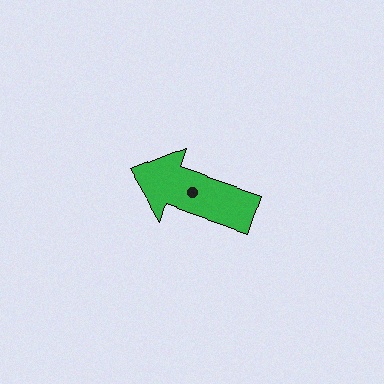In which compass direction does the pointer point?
West.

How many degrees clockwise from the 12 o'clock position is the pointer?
Approximately 289 degrees.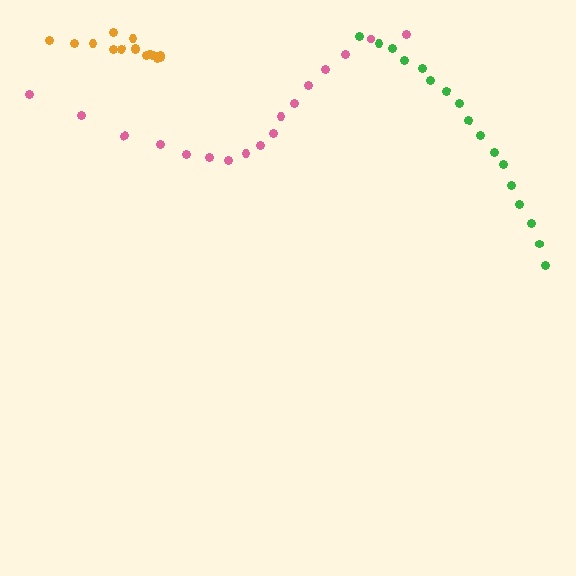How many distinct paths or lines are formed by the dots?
There are 3 distinct paths.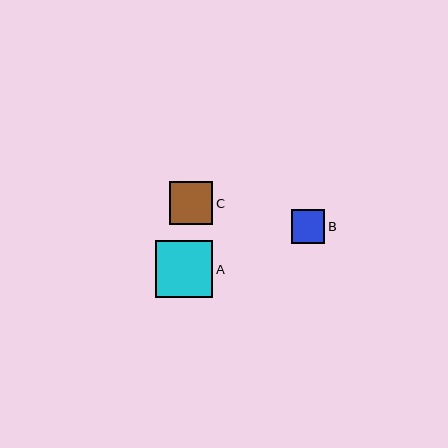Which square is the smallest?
Square B is the smallest with a size of approximately 33 pixels.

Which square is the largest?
Square A is the largest with a size of approximately 57 pixels.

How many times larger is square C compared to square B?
Square C is approximately 1.3 times the size of square B.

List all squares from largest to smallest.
From largest to smallest: A, C, B.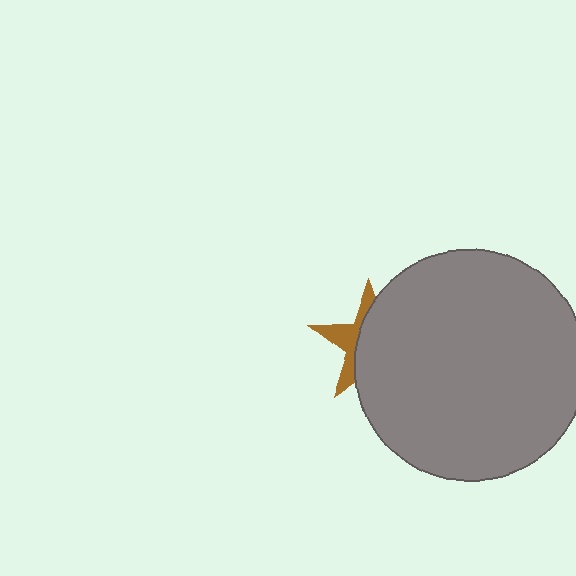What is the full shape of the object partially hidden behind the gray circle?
The partially hidden object is a brown star.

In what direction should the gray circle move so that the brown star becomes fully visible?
The gray circle should move right. That is the shortest direction to clear the overlap and leave the brown star fully visible.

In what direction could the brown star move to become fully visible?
The brown star could move left. That would shift it out from behind the gray circle entirely.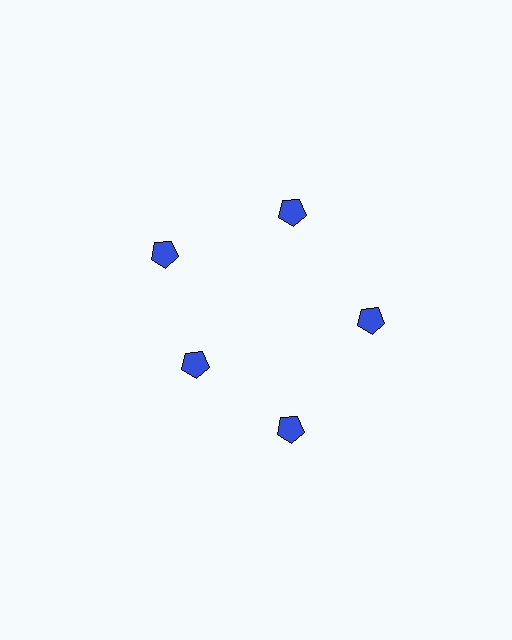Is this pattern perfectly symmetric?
No. The 5 blue pentagons are arranged in a ring, but one element near the 8 o'clock position is pulled inward toward the center, breaking the 5-fold rotational symmetry.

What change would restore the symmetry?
The symmetry would be restored by moving it outward, back onto the ring so that all 5 pentagons sit at equal angles and equal distance from the center.